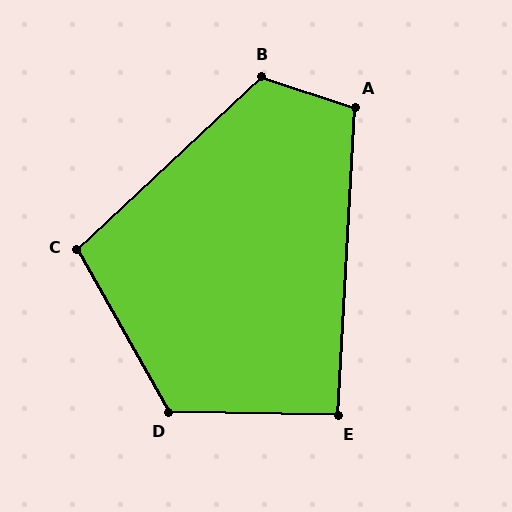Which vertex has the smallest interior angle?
E, at approximately 92 degrees.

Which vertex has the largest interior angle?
D, at approximately 120 degrees.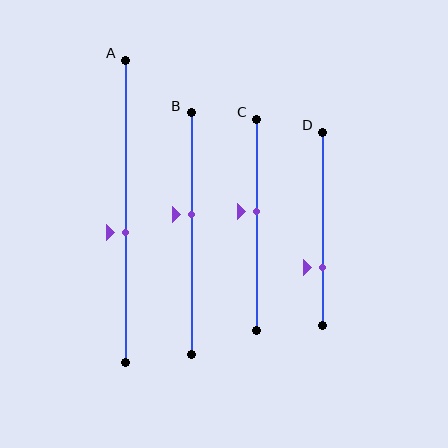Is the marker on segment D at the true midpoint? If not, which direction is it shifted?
No, the marker on segment D is shifted downward by about 20% of the segment length.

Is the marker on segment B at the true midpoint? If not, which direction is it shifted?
No, the marker on segment B is shifted upward by about 8% of the segment length.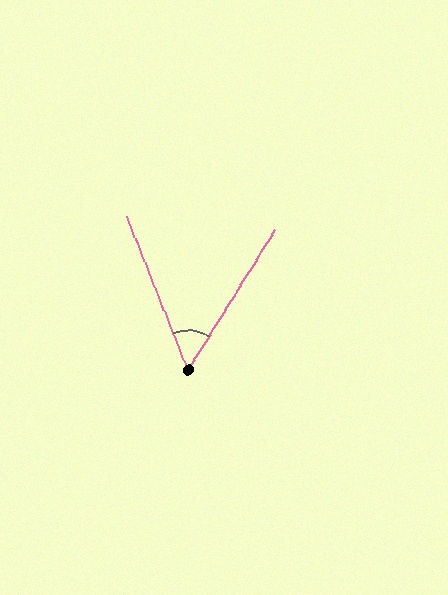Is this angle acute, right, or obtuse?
It is acute.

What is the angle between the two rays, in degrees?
Approximately 54 degrees.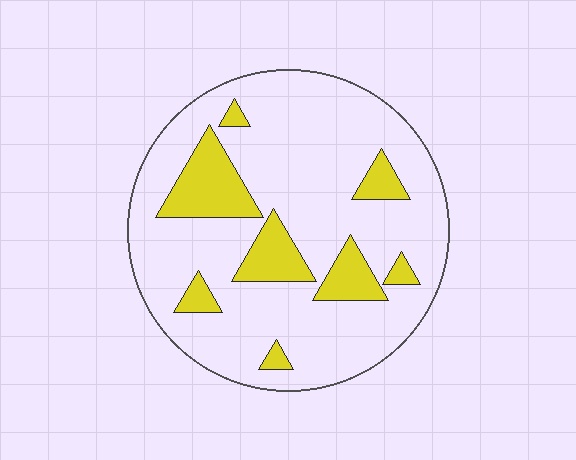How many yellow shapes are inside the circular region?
8.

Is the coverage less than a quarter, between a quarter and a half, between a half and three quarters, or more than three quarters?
Less than a quarter.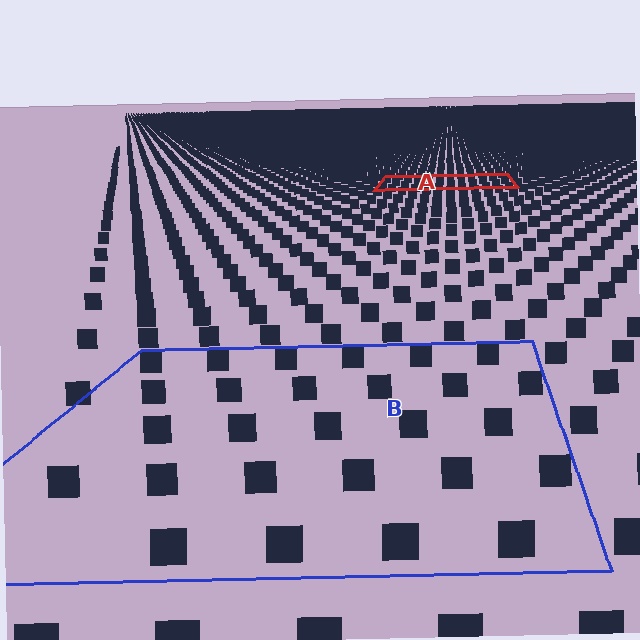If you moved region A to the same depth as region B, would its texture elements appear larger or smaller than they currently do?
They would appear larger. At a closer depth, the same texture elements are projected at a bigger on-screen size.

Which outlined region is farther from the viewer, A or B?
Region A is farther from the viewer — the texture elements inside it appear smaller and more densely packed.